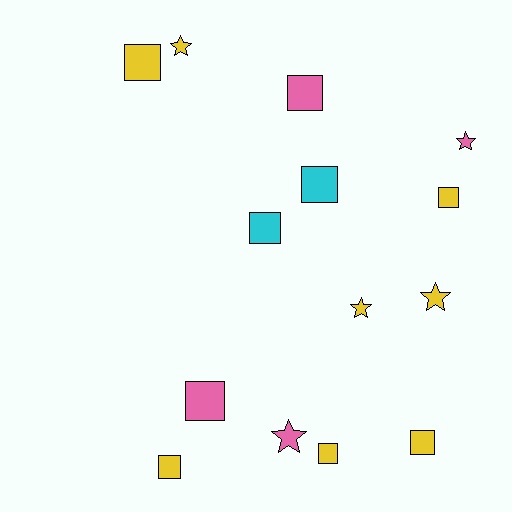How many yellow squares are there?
There are 5 yellow squares.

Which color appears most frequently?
Yellow, with 8 objects.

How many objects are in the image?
There are 14 objects.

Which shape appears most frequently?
Square, with 9 objects.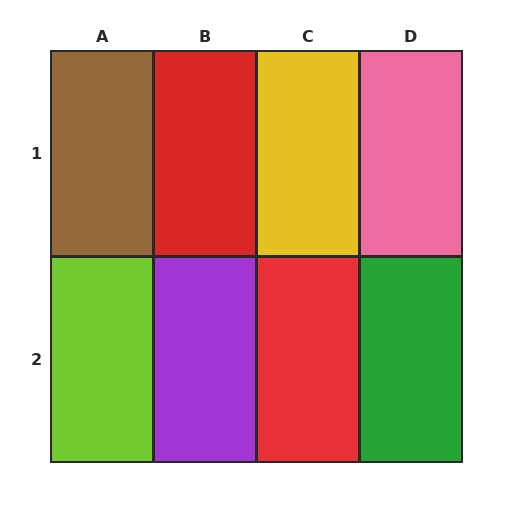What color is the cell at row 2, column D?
Green.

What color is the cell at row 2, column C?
Red.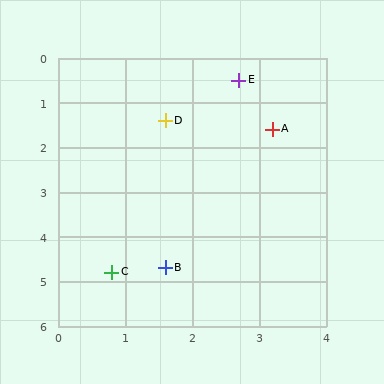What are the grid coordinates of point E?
Point E is at approximately (2.7, 0.5).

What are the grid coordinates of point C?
Point C is at approximately (0.8, 4.8).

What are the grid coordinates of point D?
Point D is at approximately (1.6, 1.4).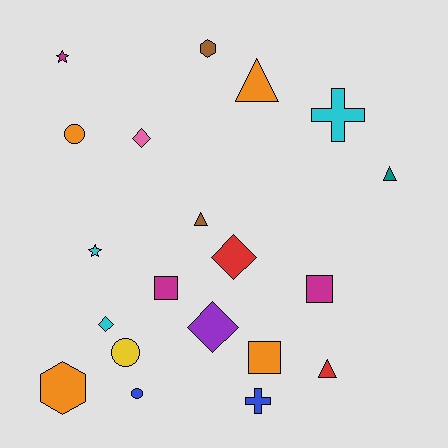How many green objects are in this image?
There are no green objects.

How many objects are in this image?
There are 20 objects.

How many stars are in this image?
There are 2 stars.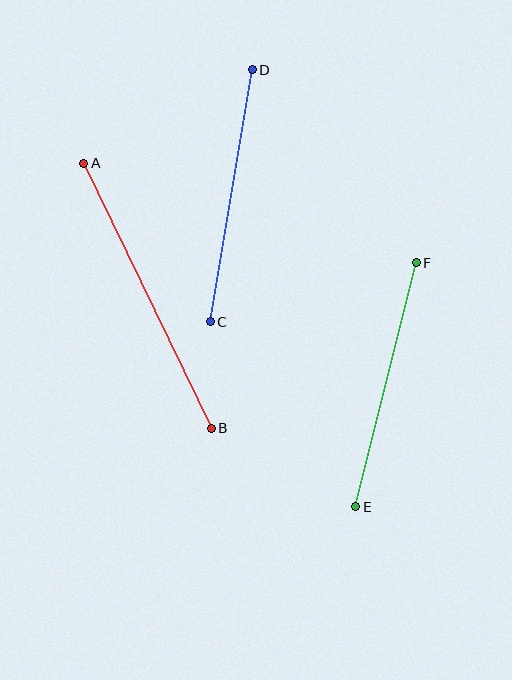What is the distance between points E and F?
The distance is approximately 252 pixels.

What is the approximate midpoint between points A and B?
The midpoint is at approximately (147, 296) pixels.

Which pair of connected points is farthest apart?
Points A and B are farthest apart.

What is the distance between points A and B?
The distance is approximately 294 pixels.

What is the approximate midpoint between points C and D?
The midpoint is at approximately (231, 196) pixels.